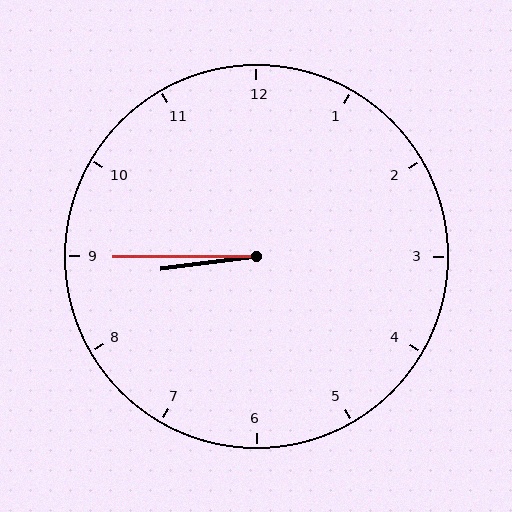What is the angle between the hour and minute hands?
Approximately 8 degrees.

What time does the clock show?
8:45.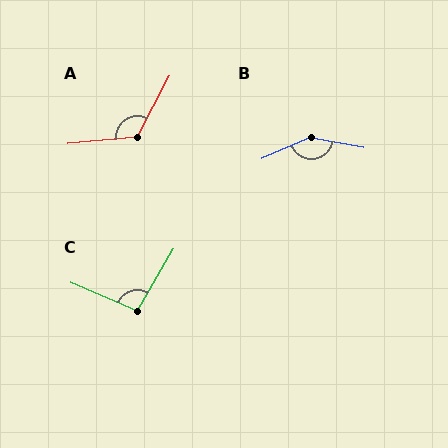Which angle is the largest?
B, at approximately 147 degrees.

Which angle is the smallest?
C, at approximately 97 degrees.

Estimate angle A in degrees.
Approximately 123 degrees.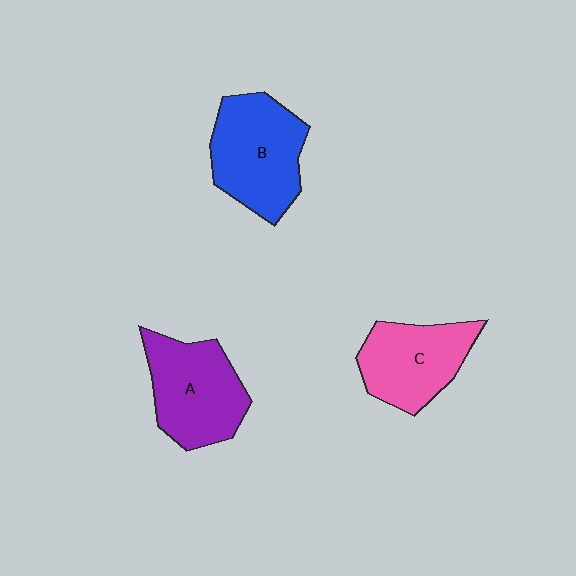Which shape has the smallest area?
Shape C (pink).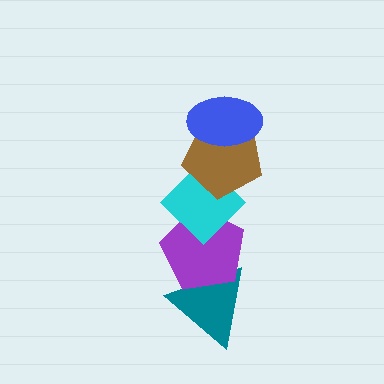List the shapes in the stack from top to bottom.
From top to bottom: the blue ellipse, the brown pentagon, the cyan diamond, the purple pentagon, the teal triangle.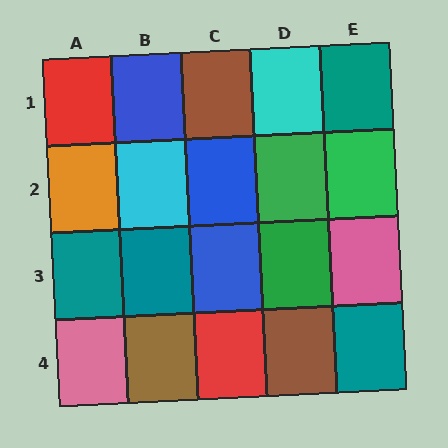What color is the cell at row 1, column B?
Blue.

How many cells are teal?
4 cells are teal.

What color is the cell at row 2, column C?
Blue.